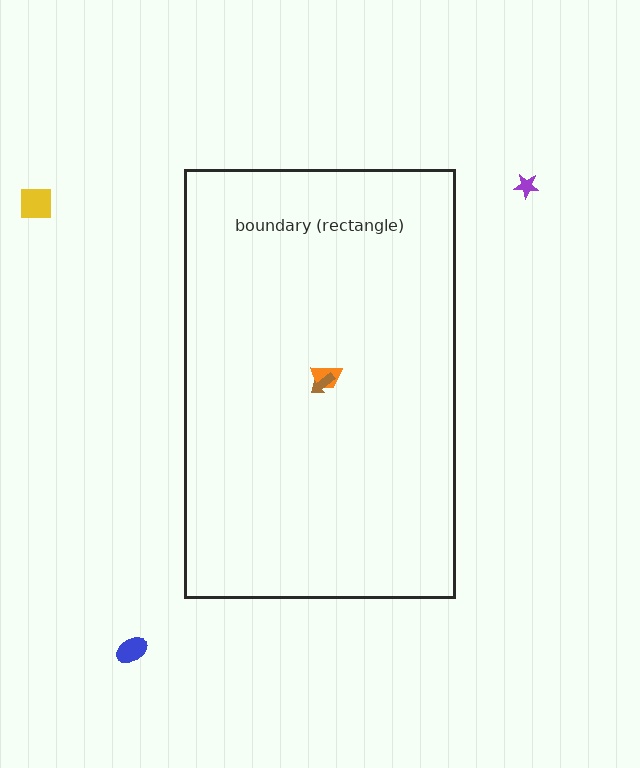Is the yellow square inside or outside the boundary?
Outside.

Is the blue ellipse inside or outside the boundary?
Outside.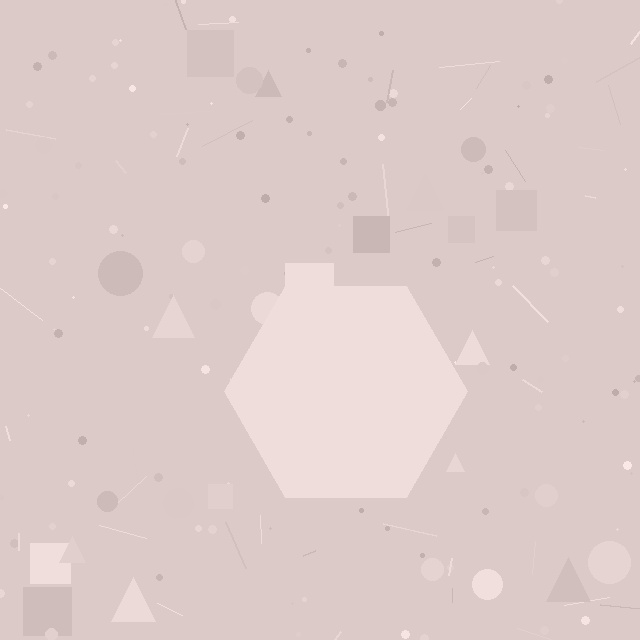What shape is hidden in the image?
A hexagon is hidden in the image.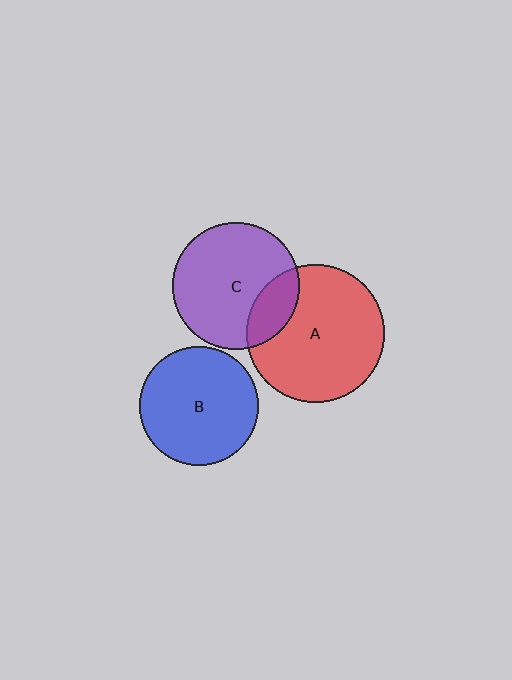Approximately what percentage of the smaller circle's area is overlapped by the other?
Approximately 20%.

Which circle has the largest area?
Circle A (red).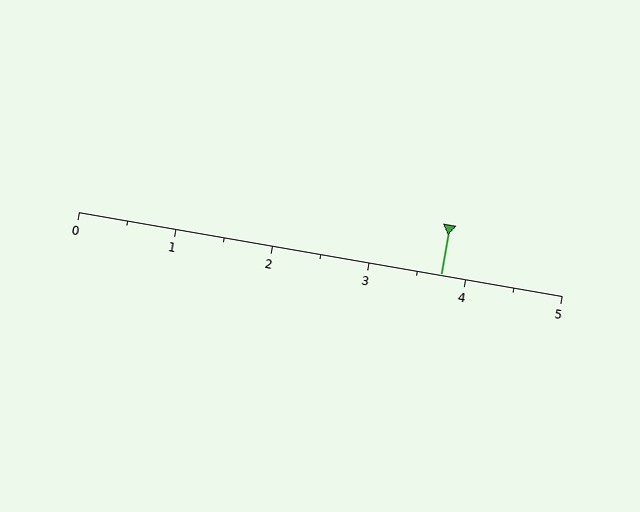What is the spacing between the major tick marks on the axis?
The major ticks are spaced 1 apart.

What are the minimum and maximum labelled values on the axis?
The axis runs from 0 to 5.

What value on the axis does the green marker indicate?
The marker indicates approximately 3.8.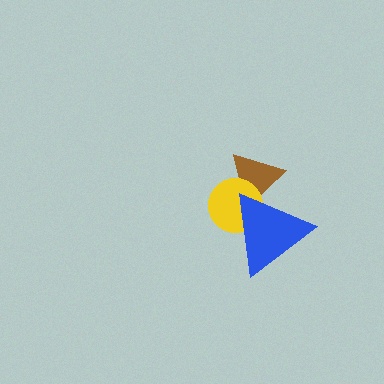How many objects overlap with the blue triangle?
2 objects overlap with the blue triangle.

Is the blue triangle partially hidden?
No, no other shape covers it.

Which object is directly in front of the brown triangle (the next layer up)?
The yellow circle is directly in front of the brown triangle.